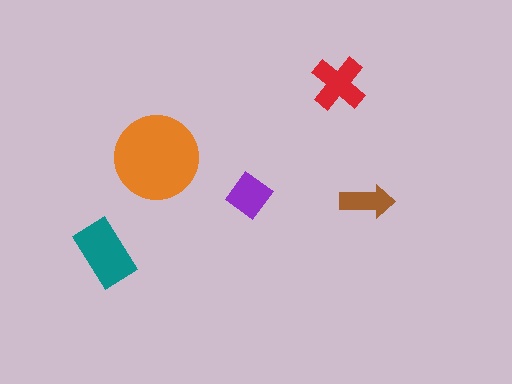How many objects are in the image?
There are 5 objects in the image.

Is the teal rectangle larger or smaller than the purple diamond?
Larger.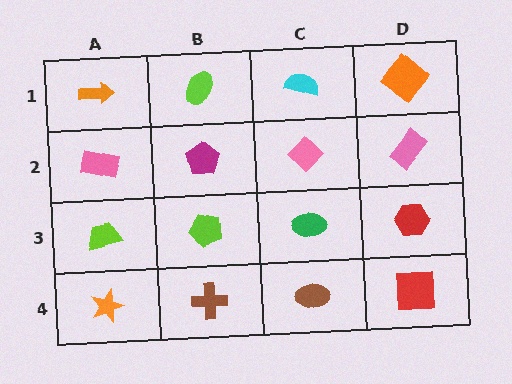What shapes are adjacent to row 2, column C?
A cyan semicircle (row 1, column C), a green ellipse (row 3, column C), a magenta pentagon (row 2, column B), a pink rectangle (row 2, column D).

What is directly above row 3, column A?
A pink rectangle.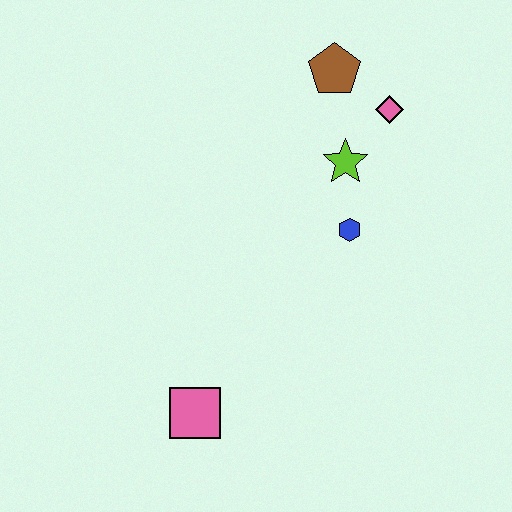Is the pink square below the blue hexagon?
Yes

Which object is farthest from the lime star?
The pink square is farthest from the lime star.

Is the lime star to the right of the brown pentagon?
Yes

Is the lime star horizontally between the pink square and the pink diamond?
Yes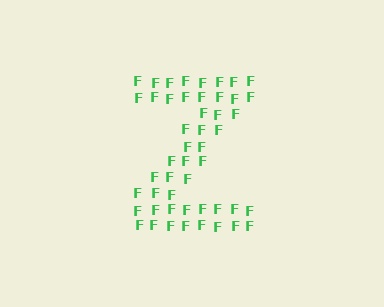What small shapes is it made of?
It is made of small letter F's.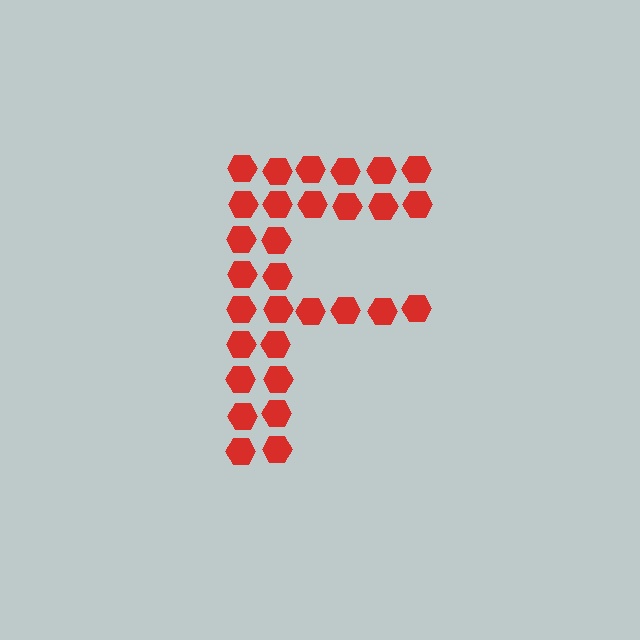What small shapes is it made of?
It is made of small hexagons.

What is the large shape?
The large shape is the letter F.